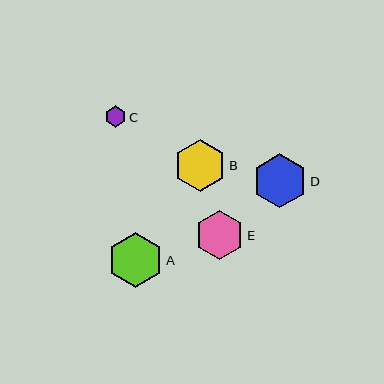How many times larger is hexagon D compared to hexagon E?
Hexagon D is approximately 1.1 times the size of hexagon E.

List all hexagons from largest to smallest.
From largest to smallest: A, D, B, E, C.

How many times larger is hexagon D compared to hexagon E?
Hexagon D is approximately 1.1 times the size of hexagon E.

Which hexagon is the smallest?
Hexagon C is the smallest with a size of approximately 21 pixels.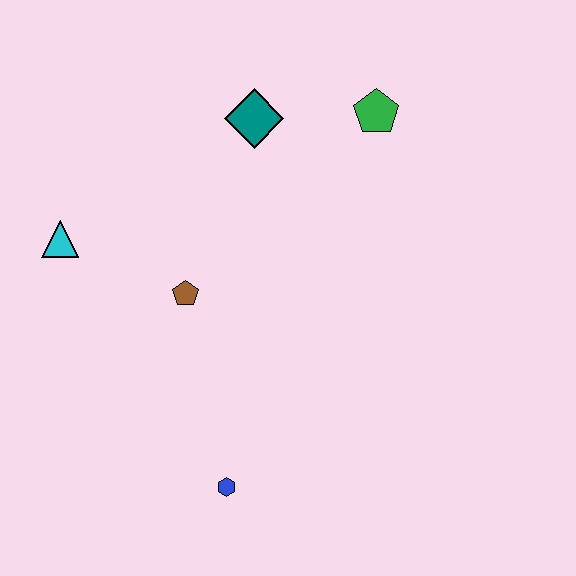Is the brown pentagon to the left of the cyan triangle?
No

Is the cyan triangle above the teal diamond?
No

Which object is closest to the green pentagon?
The teal diamond is closest to the green pentagon.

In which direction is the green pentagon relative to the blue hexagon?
The green pentagon is above the blue hexagon.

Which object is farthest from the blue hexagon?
The green pentagon is farthest from the blue hexagon.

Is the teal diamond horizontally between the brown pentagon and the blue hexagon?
No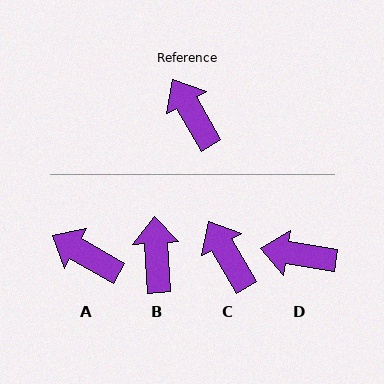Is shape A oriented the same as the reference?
No, it is off by about 31 degrees.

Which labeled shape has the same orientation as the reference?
C.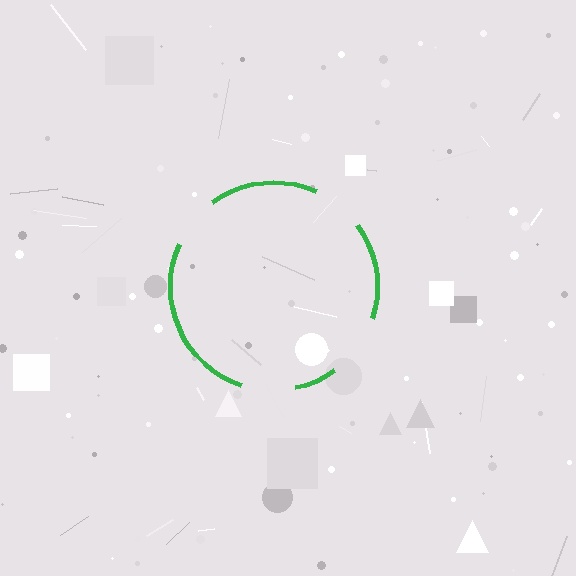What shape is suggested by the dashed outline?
The dashed outline suggests a circle.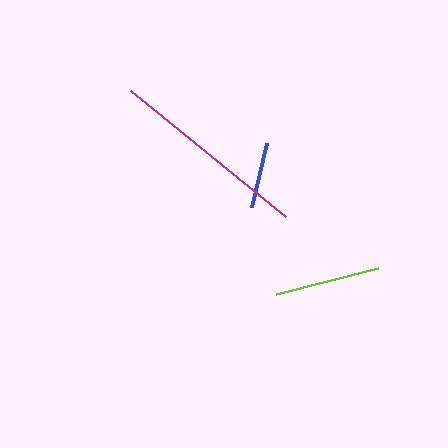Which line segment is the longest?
The magenta line is the longest at approximately 200 pixels.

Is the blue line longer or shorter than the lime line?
The lime line is longer than the blue line.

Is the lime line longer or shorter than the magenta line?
The magenta line is longer than the lime line.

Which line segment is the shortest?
The blue line is the shortest at approximately 66 pixels.